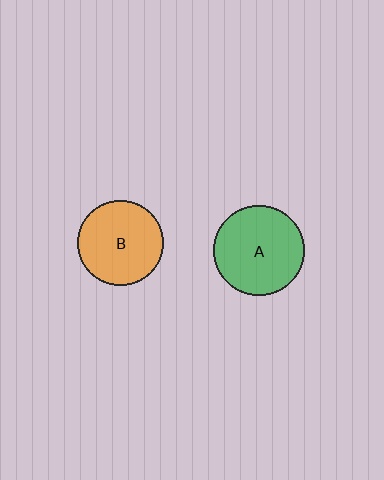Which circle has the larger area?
Circle A (green).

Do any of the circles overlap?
No, none of the circles overlap.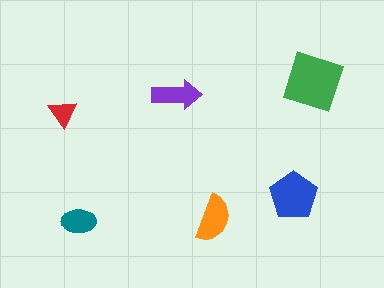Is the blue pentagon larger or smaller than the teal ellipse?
Larger.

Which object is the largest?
The green square.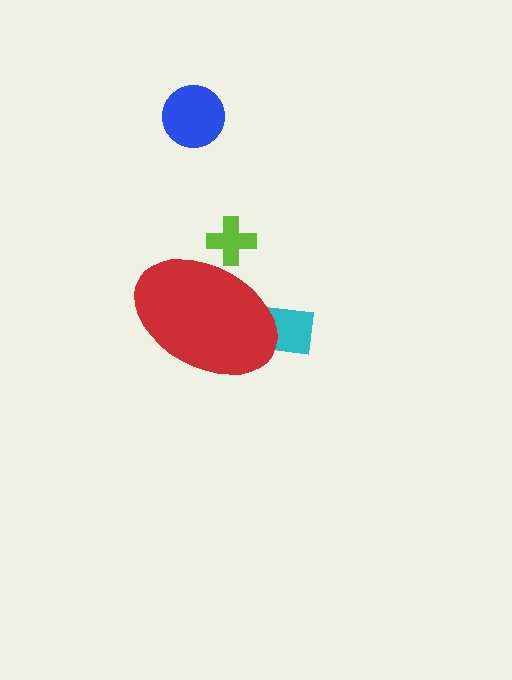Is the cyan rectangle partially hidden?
Yes, the cyan rectangle is partially hidden behind the red ellipse.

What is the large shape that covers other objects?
A red ellipse.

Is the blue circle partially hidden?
No, the blue circle is fully visible.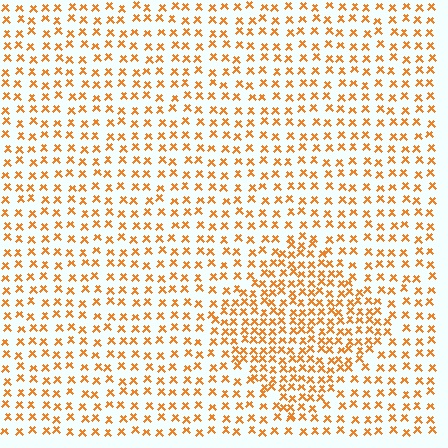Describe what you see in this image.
The image contains small orange elements arranged at two different densities. A diamond-shaped region is visible where the elements are more densely packed than the surrounding area.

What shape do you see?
I see a diamond.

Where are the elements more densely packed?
The elements are more densely packed inside the diamond boundary.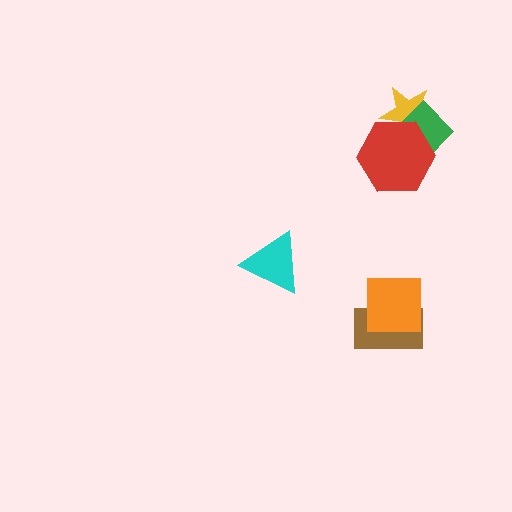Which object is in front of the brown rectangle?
The orange square is in front of the brown rectangle.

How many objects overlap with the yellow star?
2 objects overlap with the yellow star.